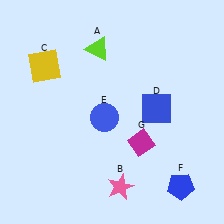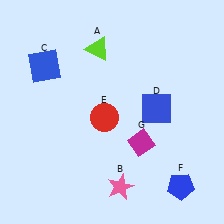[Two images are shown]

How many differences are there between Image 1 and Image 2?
There are 2 differences between the two images.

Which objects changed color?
C changed from yellow to blue. E changed from blue to red.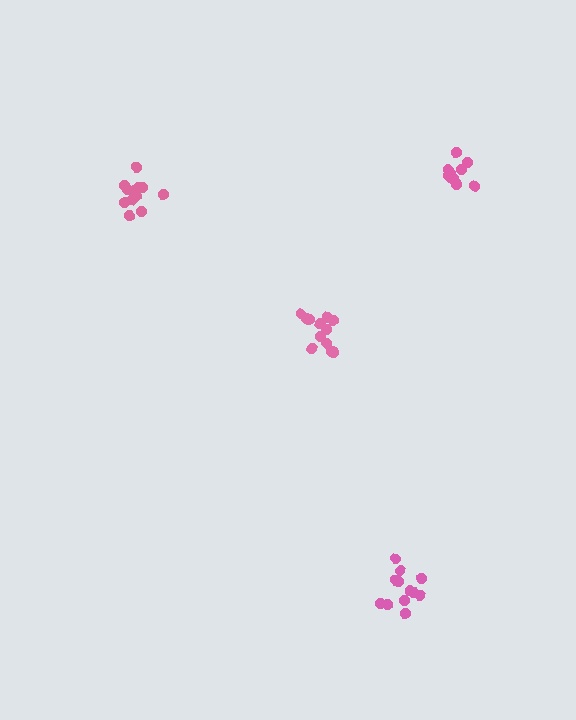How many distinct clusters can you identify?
There are 4 distinct clusters.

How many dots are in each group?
Group 1: 12 dots, Group 2: 12 dots, Group 3: 13 dots, Group 4: 11 dots (48 total).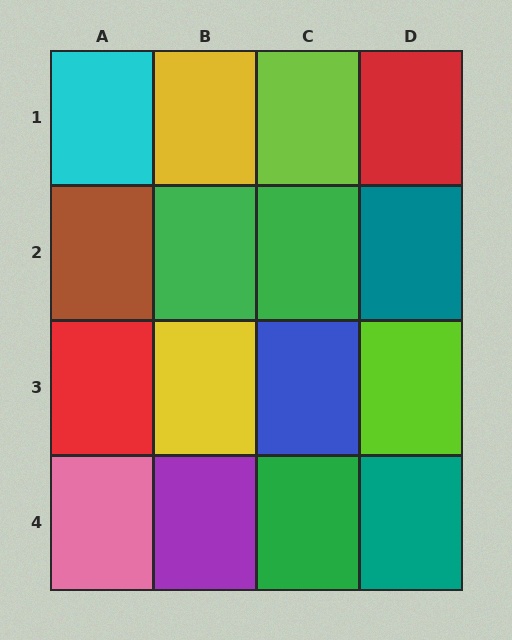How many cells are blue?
1 cell is blue.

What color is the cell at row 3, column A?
Red.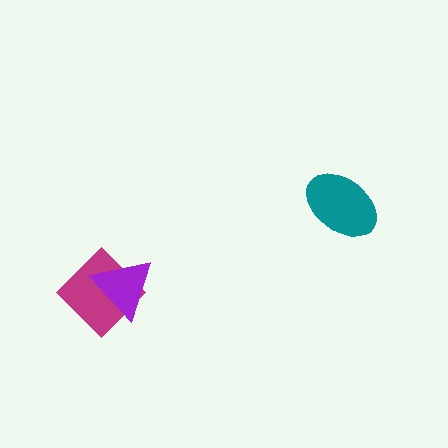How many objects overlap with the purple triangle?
1 object overlaps with the purple triangle.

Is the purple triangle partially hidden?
No, no other shape covers it.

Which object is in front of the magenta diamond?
The purple triangle is in front of the magenta diamond.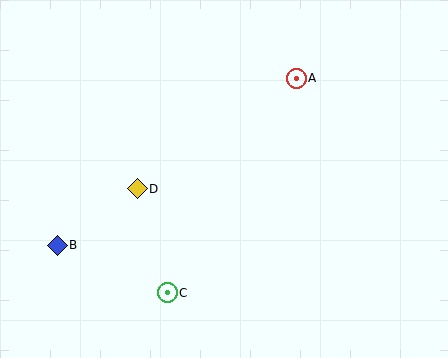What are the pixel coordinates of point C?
Point C is at (167, 293).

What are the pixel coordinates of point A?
Point A is at (296, 78).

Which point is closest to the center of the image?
Point D at (137, 189) is closest to the center.